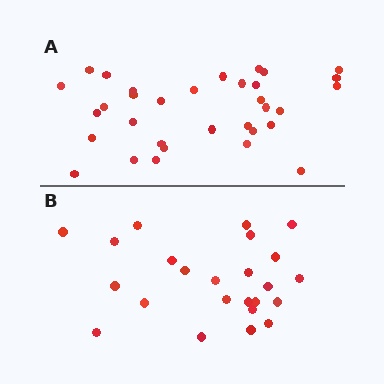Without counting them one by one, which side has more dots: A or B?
Region A (the top region) has more dots.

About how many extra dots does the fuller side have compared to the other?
Region A has roughly 8 or so more dots than region B.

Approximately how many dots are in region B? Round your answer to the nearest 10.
About 20 dots. (The exact count is 24, which rounds to 20.)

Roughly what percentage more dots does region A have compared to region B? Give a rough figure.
About 40% more.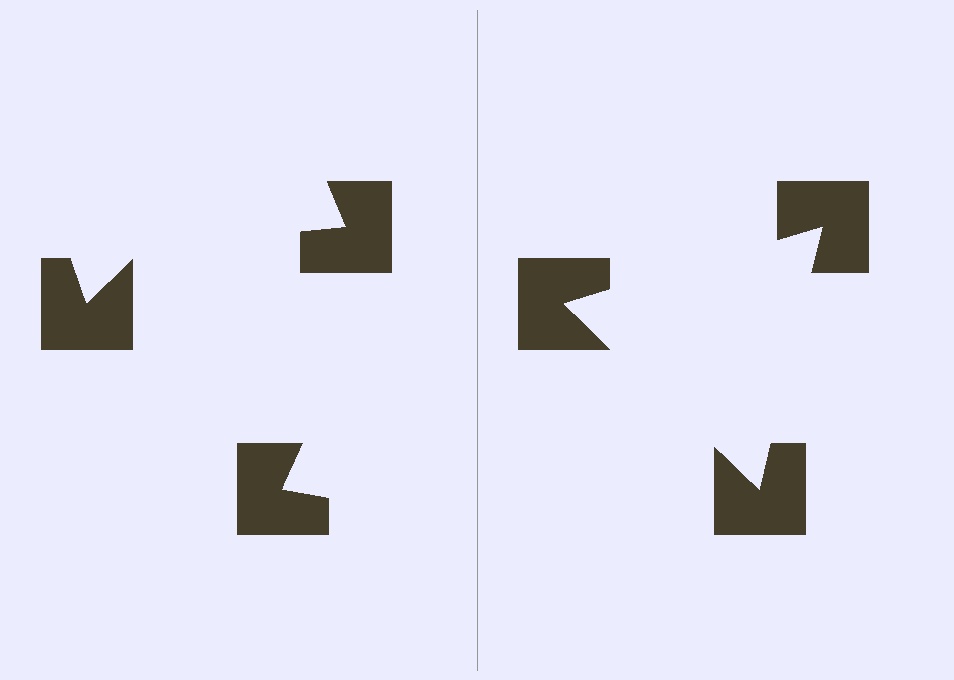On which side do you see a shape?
An illusory triangle appears on the right side. On the left side the wedge cuts are rotated, so no coherent shape forms.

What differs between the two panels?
The notched squares are positioned identically on both sides; only the wedge orientations differ. On the right they align to a triangle; on the left they are misaligned.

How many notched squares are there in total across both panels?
6 — 3 on each side.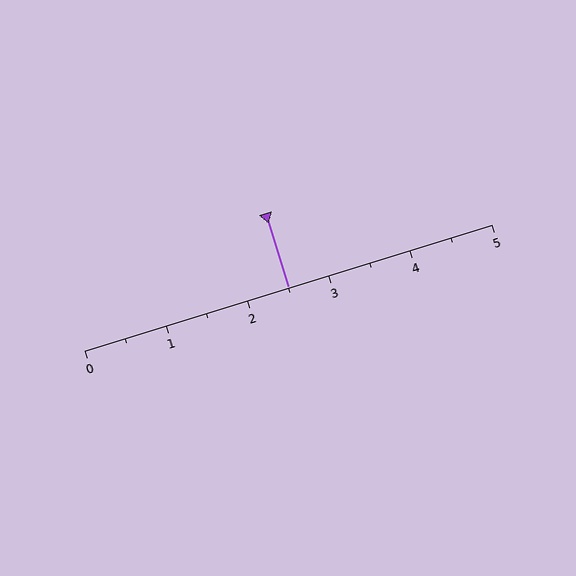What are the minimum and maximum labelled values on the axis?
The axis runs from 0 to 5.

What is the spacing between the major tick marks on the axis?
The major ticks are spaced 1 apart.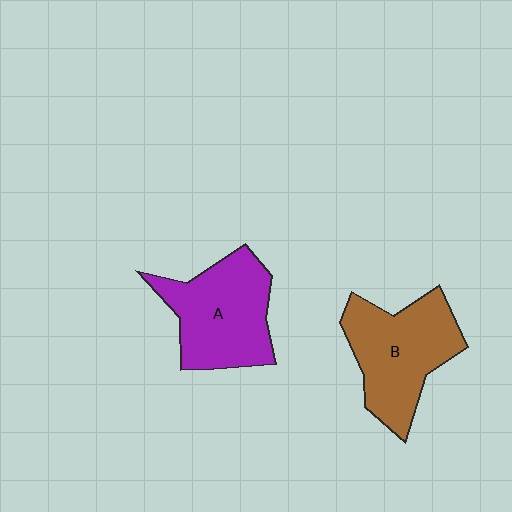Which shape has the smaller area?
Shape A (purple).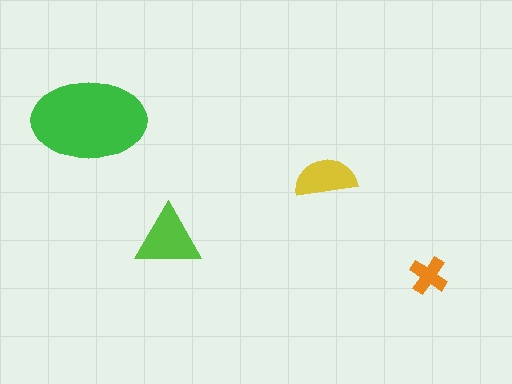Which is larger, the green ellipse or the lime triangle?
The green ellipse.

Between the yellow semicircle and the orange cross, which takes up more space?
The yellow semicircle.